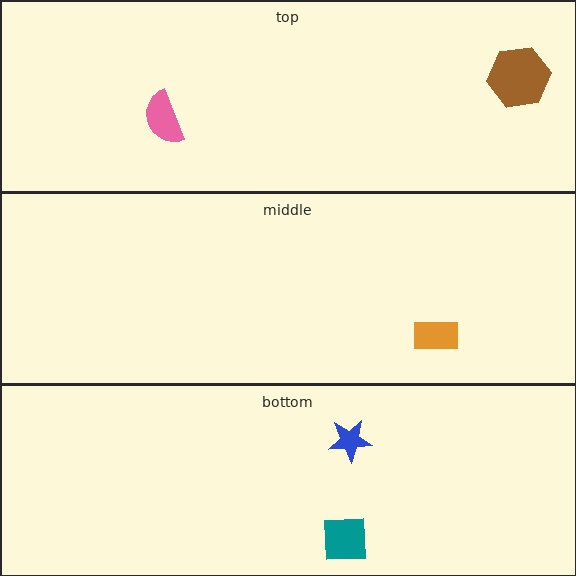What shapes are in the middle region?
The orange rectangle.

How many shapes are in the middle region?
1.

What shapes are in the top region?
The pink semicircle, the brown hexagon.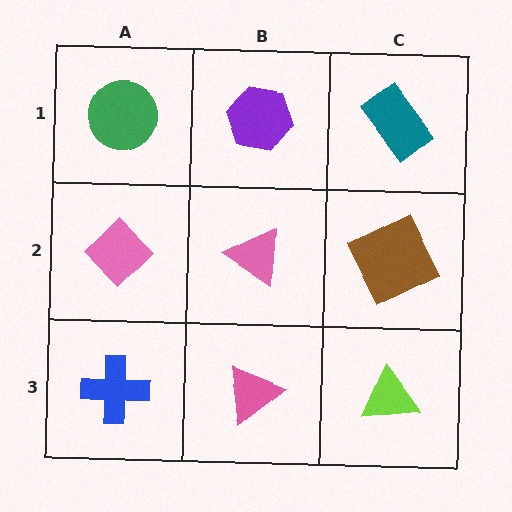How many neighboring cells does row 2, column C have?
3.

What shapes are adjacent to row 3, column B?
A pink triangle (row 2, column B), a blue cross (row 3, column A), a lime triangle (row 3, column C).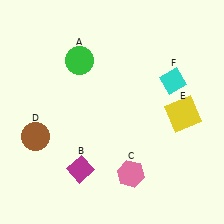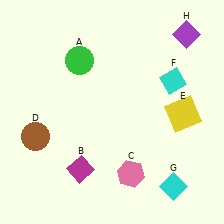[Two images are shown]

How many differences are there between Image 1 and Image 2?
There are 2 differences between the two images.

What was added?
A cyan diamond (G), a purple diamond (H) were added in Image 2.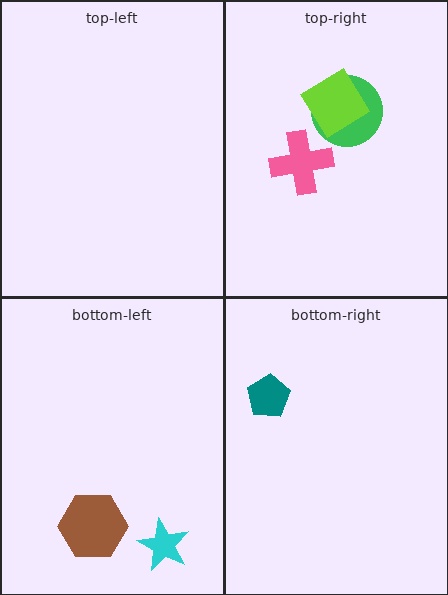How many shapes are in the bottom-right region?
1.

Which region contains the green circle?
The top-right region.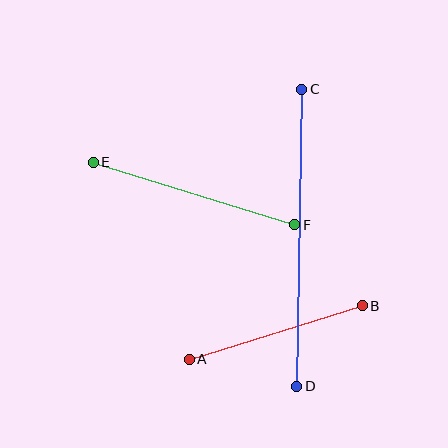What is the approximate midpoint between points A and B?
The midpoint is at approximately (276, 332) pixels.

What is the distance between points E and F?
The distance is approximately 211 pixels.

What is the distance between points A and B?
The distance is approximately 181 pixels.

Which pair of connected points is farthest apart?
Points C and D are farthest apart.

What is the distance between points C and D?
The distance is approximately 297 pixels.